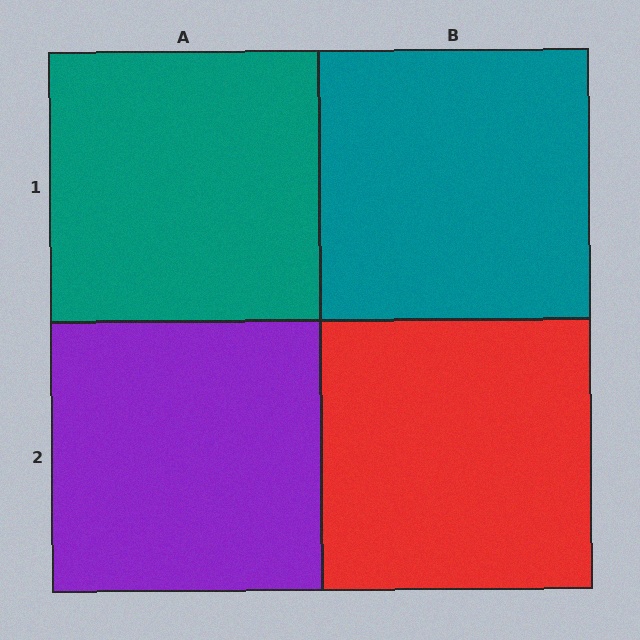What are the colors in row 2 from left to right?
Purple, red.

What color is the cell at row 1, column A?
Teal.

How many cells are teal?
2 cells are teal.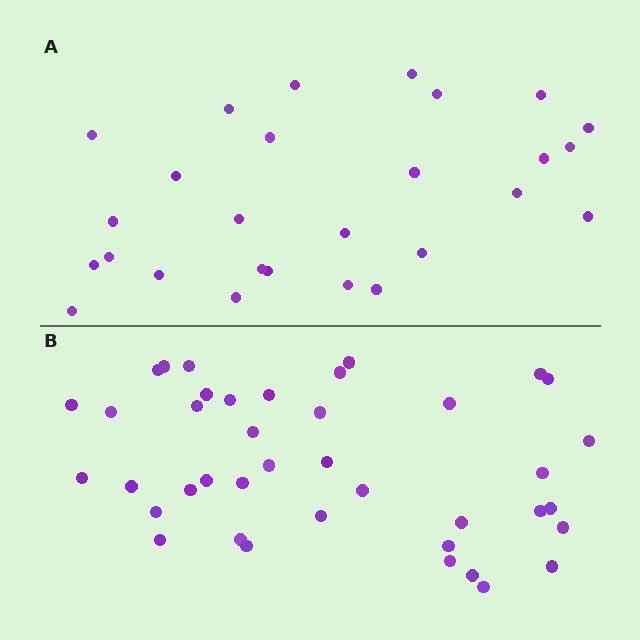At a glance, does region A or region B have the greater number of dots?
Region B (the bottom region) has more dots.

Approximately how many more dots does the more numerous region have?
Region B has approximately 15 more dots than region A.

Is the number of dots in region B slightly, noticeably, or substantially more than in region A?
Region B has substantially more. The ratio is roughly 1.5 to 1.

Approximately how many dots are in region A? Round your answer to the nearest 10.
About 30 dots. (The exact count is 27, which rounds to 30.)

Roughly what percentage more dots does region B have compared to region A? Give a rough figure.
About 50% more.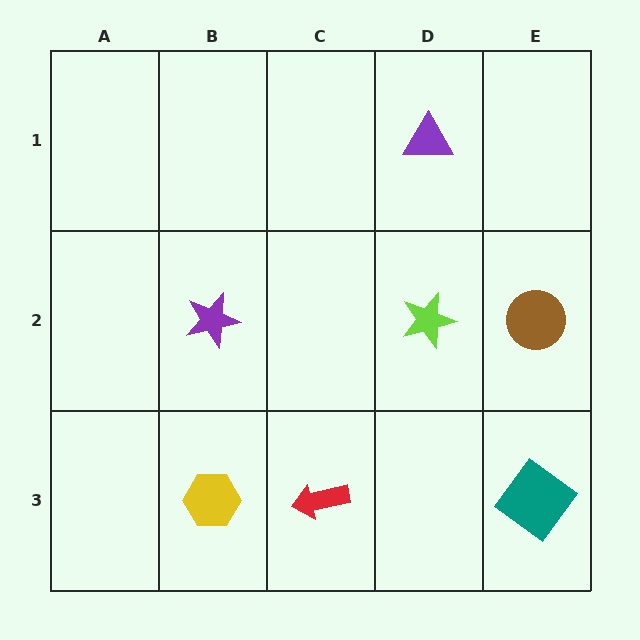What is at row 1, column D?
A purple triangle.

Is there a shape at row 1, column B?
No, that cell is empty.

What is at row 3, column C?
A red arrow.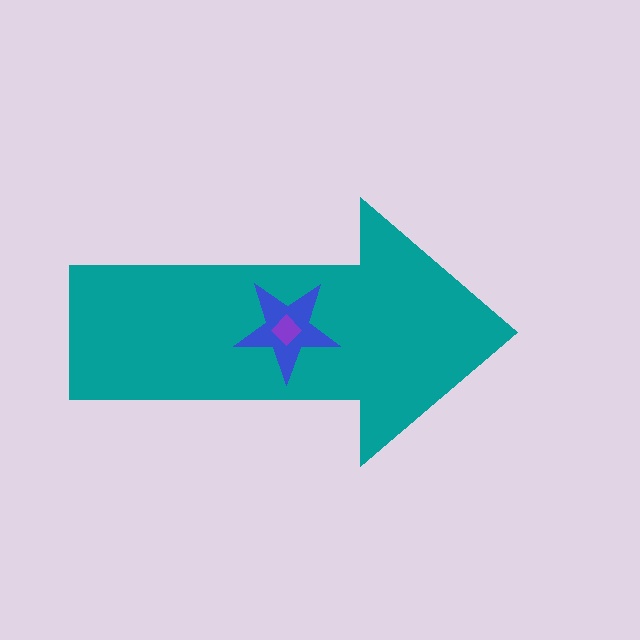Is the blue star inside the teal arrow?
Yes.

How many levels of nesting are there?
3.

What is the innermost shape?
The purple diamond.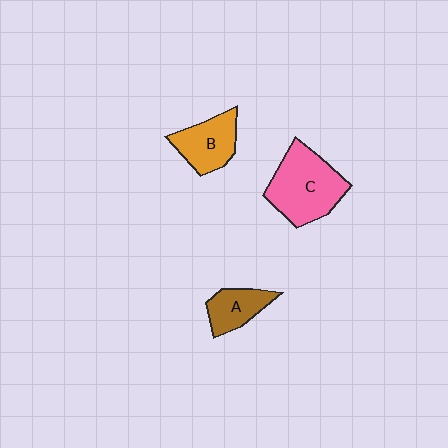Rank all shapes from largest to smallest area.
From largest to smallest: C (pink), B (orange), A (brown).